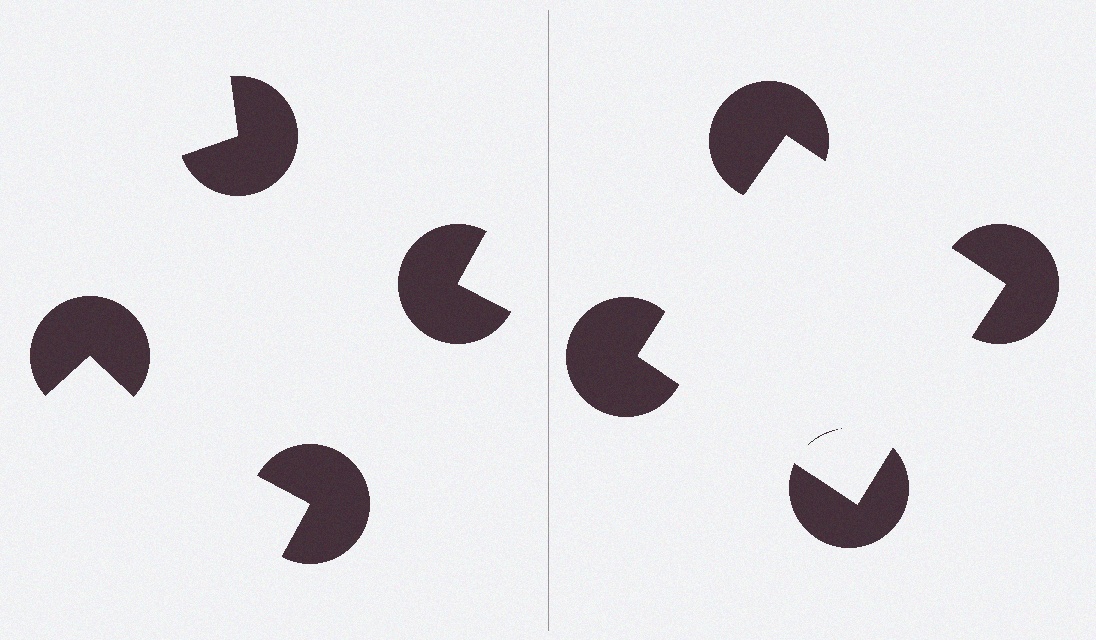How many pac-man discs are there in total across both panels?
8 — 4 on each side.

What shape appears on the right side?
An illusory square.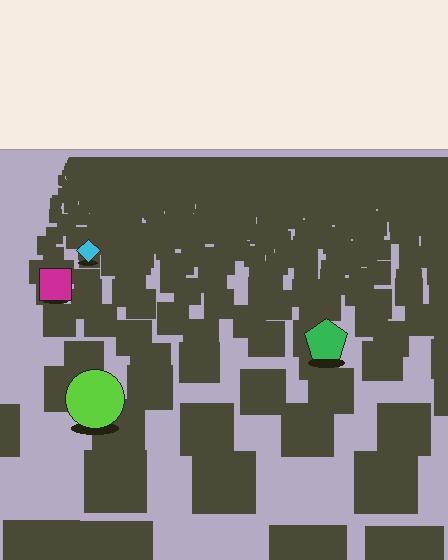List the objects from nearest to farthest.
From nearest to farthest: the lime circle, the green pentagon, the magenta square, the cyan diamond.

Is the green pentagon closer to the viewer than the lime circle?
No. The lime circle is closer — you can tell from the texture gradient: the ground texture is coarser near it.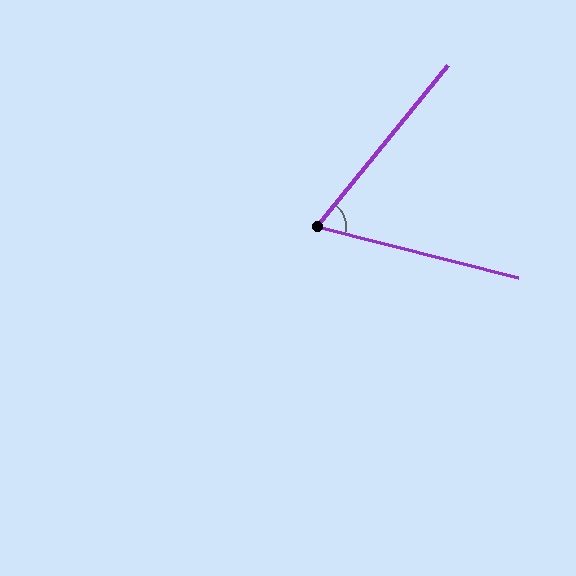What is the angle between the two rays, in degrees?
Approximately 65 degrees.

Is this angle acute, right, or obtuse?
It is acute.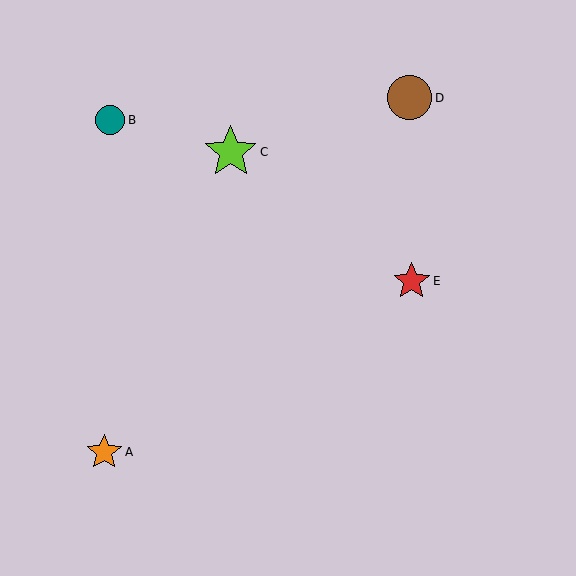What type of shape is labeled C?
Shape C is a lime star.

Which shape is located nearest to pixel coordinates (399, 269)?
The red star (labeled E) at (412, 281) is nearest to that location.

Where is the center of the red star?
The center of the red star is at (412, 281).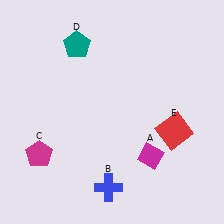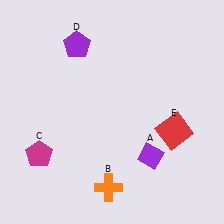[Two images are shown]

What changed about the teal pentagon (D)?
In Image 1, D is teal. In Image 2, it changed to purple.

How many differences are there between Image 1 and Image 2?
There are 3 differences between the two images.